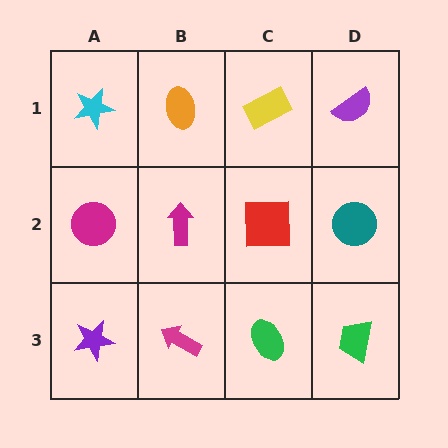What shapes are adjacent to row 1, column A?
A magenta circle (row 2, column A), an orange ellipse (row 1, column B).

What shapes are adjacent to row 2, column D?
A purple semicircle (row 1, column D), a green trapezoid (row 3, column D), a red square (row 2, column C).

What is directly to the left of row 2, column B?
A magenta circle.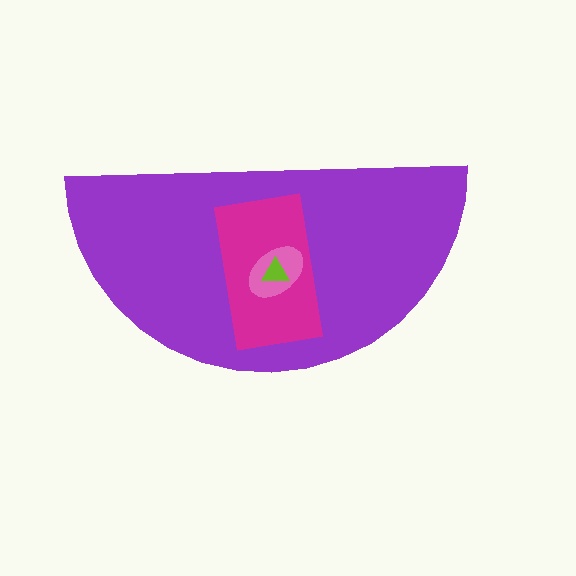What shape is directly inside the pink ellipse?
The lime triangle.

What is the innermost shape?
The lime triangle.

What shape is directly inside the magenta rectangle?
The pink ellipse.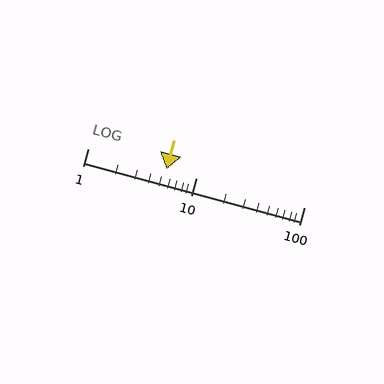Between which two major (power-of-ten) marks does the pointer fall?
The pointer is between 1 and 10.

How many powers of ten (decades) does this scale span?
The scale spans 2 decades, from 1 to 100.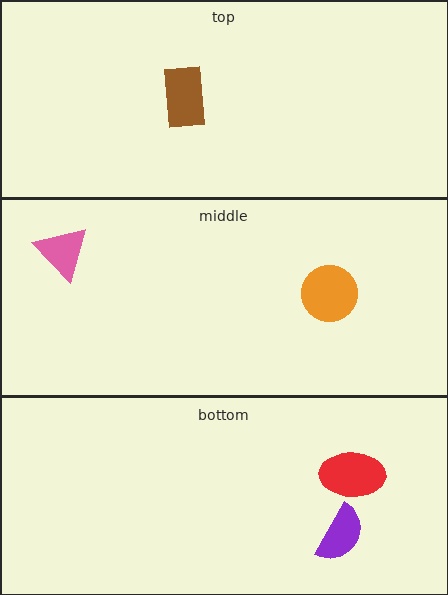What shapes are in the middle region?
The pink triangle, the orange circle.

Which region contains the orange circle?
The middle region.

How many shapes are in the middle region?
2.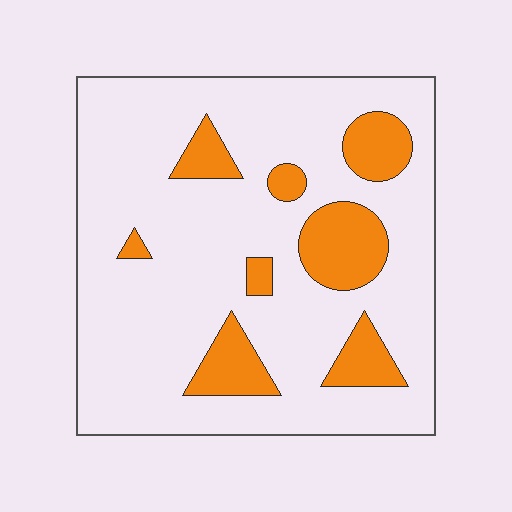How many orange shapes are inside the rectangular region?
8.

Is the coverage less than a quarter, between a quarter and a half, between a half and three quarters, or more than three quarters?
Less than a quarter.